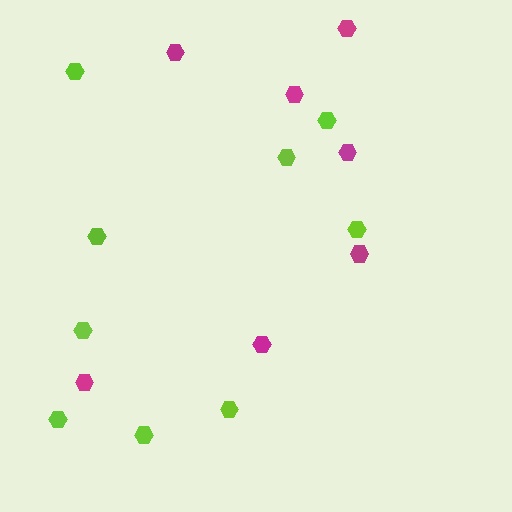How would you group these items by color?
There are 2 groups: one group of magenta hexagons (7) and one group of lime hexagons (9).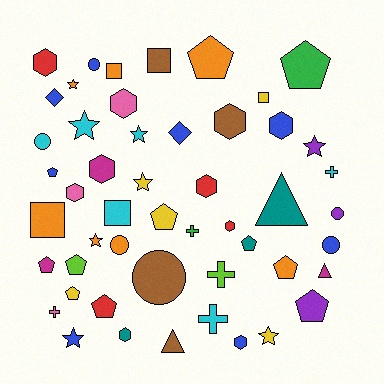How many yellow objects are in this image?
There are 5 yellow objects.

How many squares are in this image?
There are 5 squares.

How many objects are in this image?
There are 50 objects.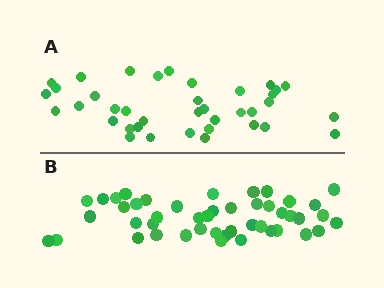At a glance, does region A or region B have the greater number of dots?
Region B (the bottom region) has more dots.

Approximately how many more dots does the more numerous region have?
Region B has roughly 8 or so more dots than region A.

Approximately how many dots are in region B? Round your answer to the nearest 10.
About 50 dots. (The exact count is 46, which rounds to 50.)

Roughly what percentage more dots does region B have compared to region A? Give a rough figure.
About 20% more.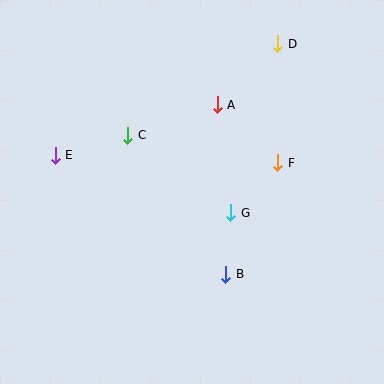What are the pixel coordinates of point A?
Point A is at (217, 105).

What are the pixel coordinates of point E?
Point E is at (55, 155).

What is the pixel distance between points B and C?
The distance between B and C is 170 pixels.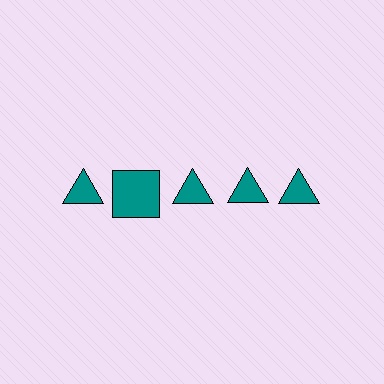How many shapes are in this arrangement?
There are 5 shapes arranged in a grid pattern.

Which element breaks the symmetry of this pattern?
The teal square in the top row, second from left column breaks the symmetry. All other shapes are teal triangles.